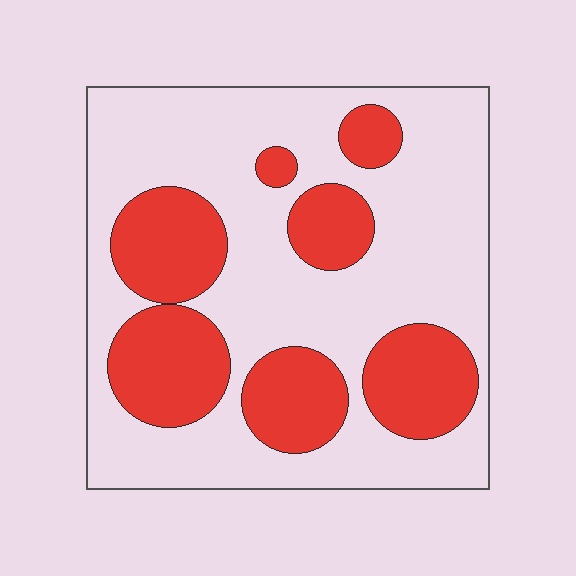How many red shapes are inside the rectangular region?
7.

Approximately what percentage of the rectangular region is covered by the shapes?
Approximately 35%.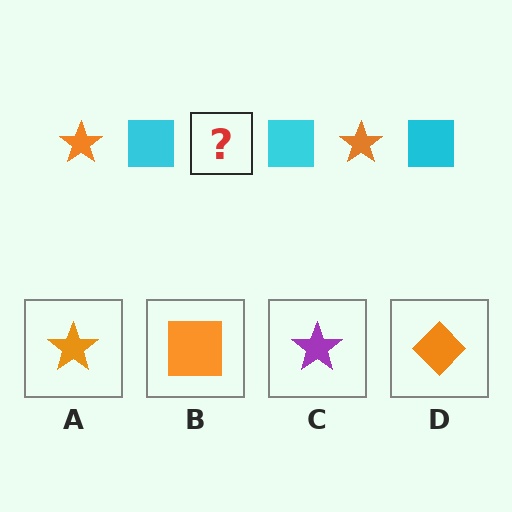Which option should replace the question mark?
Option A.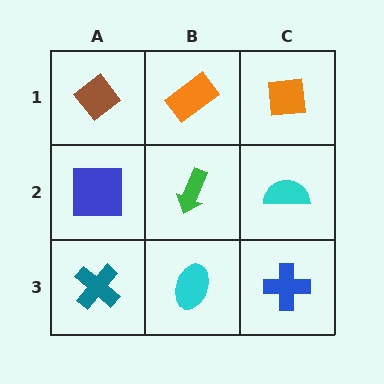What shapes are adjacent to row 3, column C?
A cyan semicircle (row 2, column C), a cyan ellipse (row 3, column B).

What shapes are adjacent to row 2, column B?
An orange rectangle (row 1, column B), a cyan ellipse (row 3, column B), a blue square (row 2, column A), a cyan semicircle (row 2, column C).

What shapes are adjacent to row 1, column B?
A green arrow (row 2, column B), a brown diamond (row 1, column A), an orange square (row 1, column C).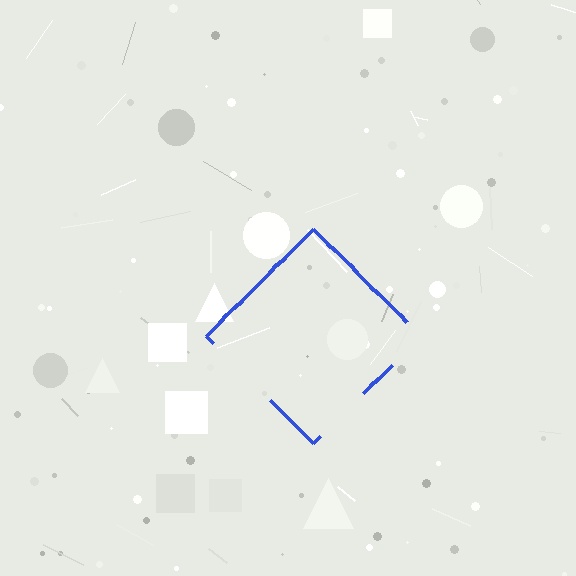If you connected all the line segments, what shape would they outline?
They would outline a diamond.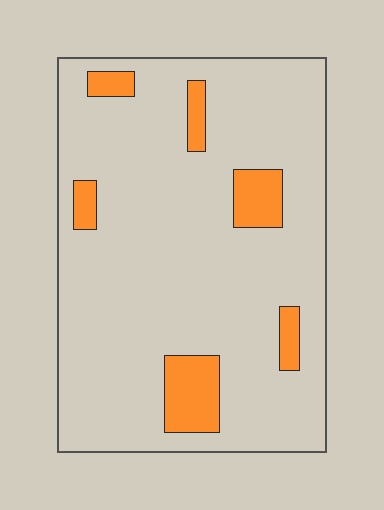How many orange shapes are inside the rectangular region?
6.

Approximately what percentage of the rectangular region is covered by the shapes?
Approximately 10%.